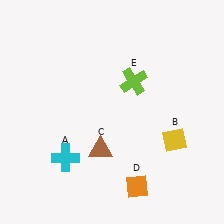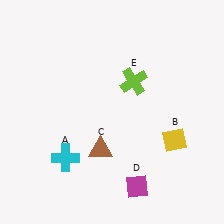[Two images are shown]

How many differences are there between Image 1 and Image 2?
There is 1 difference between the two images.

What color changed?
The diamond (D) changed from orange in Image 1 to magenta in Image 2.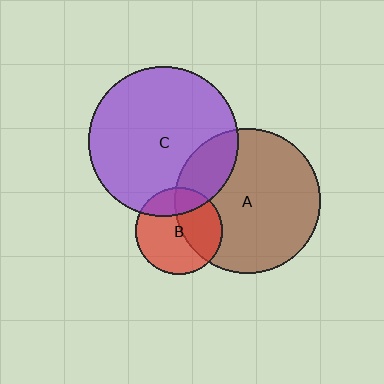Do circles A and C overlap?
Yes.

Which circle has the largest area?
Circle C (purple).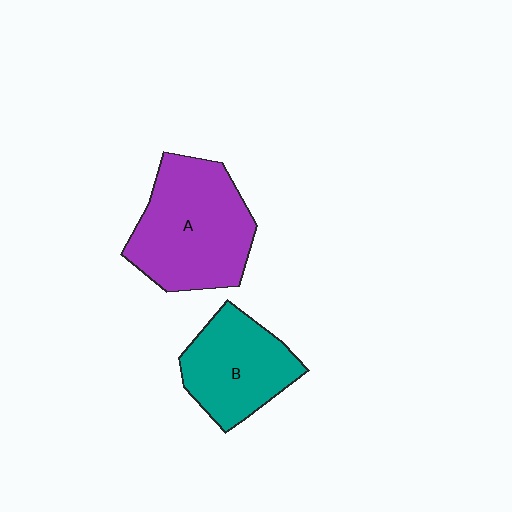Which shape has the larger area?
Shape A (purple).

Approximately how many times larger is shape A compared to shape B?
Approximately 1.4 times.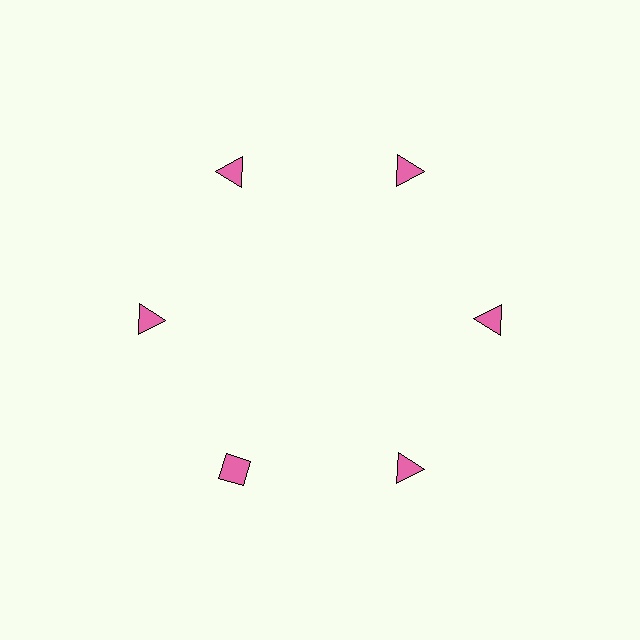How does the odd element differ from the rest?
It has a different shape: diamond instead of triangle.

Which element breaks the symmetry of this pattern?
The pink diamond at roughly the 7 o'clock position breaks the symmetry. All other shapes are pink triangles.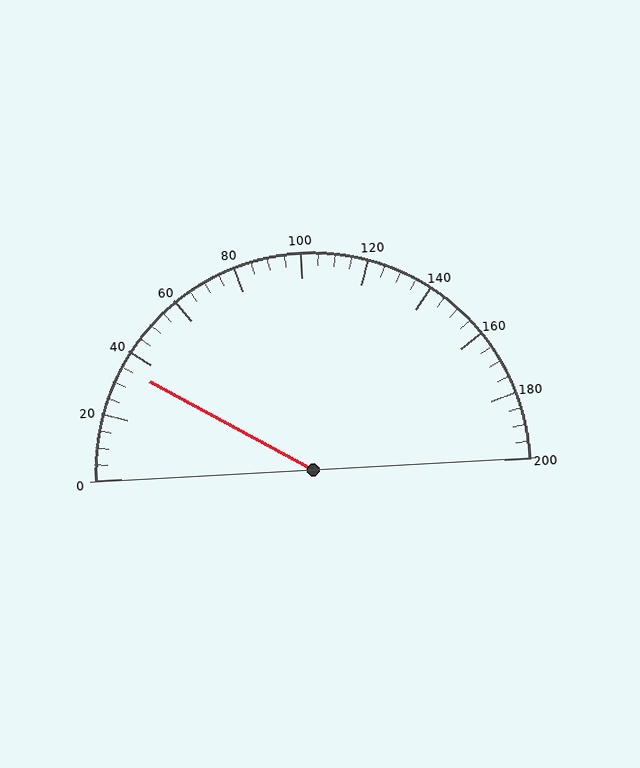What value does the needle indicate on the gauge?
The needle indicates approximately 35.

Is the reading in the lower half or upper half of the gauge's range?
The reading is in the lower half of the range (0 to 200).